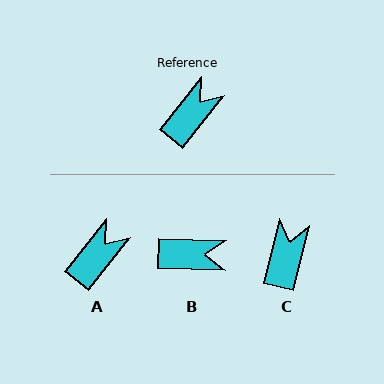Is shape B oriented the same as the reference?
No, it is off by about 53 degrees.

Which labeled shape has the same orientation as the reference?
A.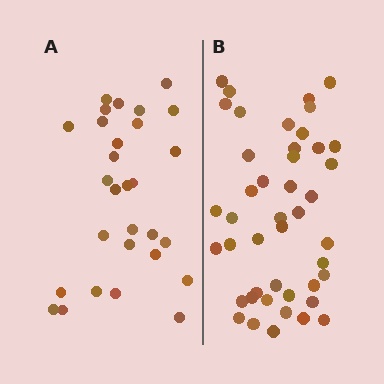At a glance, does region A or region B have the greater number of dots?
Region B (the right region) has more dots.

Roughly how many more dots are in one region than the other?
Region B has approximately 15 more dots than region A.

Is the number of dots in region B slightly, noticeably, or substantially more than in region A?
Region B has substantially more. The ratio is roughly 1.5 to 1.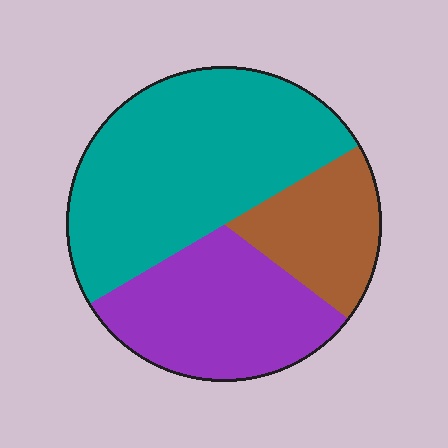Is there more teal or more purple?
Teal.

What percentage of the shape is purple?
Purple covers roughly 30% of the shape.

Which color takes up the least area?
Brown, at roughly 20%.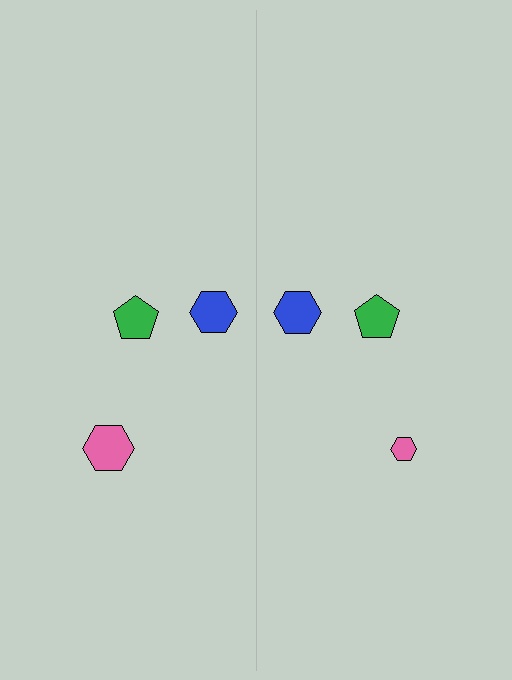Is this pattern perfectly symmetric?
No, the pattern is not perfectly symmetric. The pink hexagon on the right side has a different size than its mirror counterpart.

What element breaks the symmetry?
The pink hexagon on the right side has a different size than its mirror counterpart.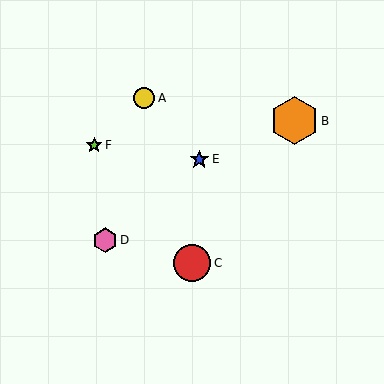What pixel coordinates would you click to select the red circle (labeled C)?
Click at (192, 263) to select the red circle C.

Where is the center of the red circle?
The center of the red circle is at (192, 263).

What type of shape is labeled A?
Shape A is a yellow circle.